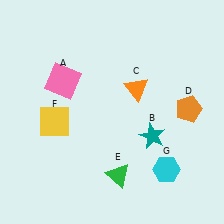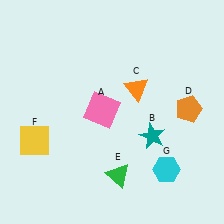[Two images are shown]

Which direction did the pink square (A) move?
The pink square (A) moved right.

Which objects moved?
The objects that moved are: the pink square (A), the yellow square (F).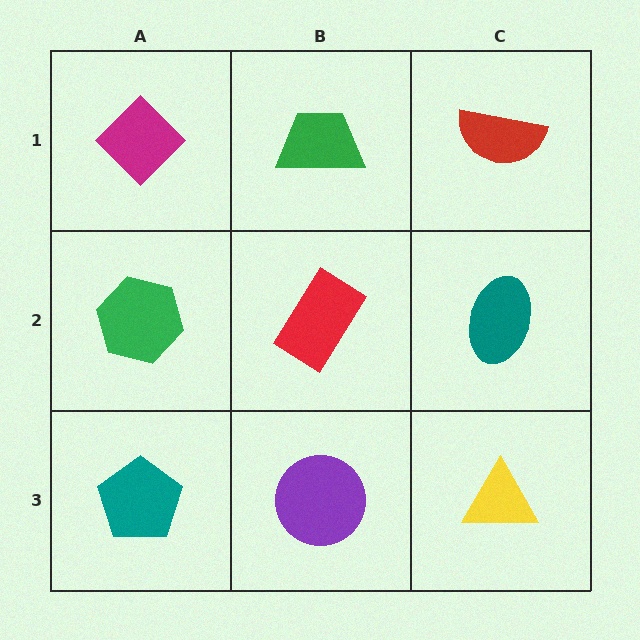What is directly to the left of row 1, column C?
A green trapezoid.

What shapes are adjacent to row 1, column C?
A teal ellipse (row 2, column C), a green trapezoid (row 1, column B).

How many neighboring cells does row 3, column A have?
2.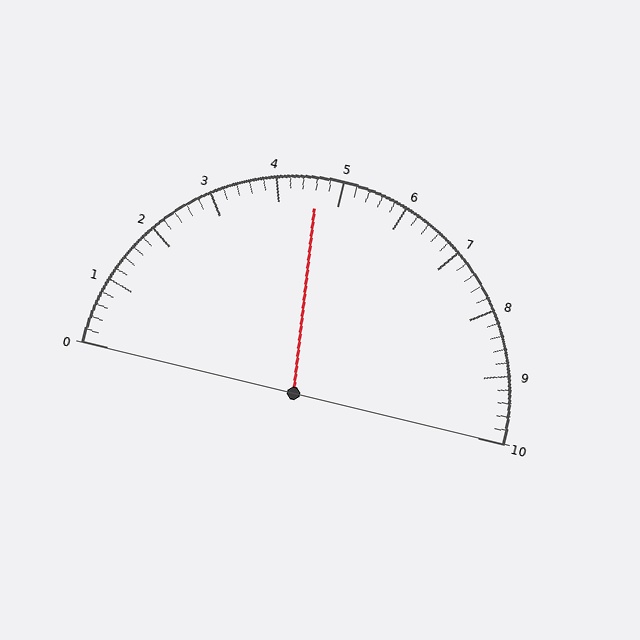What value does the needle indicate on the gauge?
The needle indicates approximately 4.6.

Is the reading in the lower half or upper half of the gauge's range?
The reading is in the lower half of the range (0 to 10).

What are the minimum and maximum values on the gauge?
The gauge ranges from 0 to 10.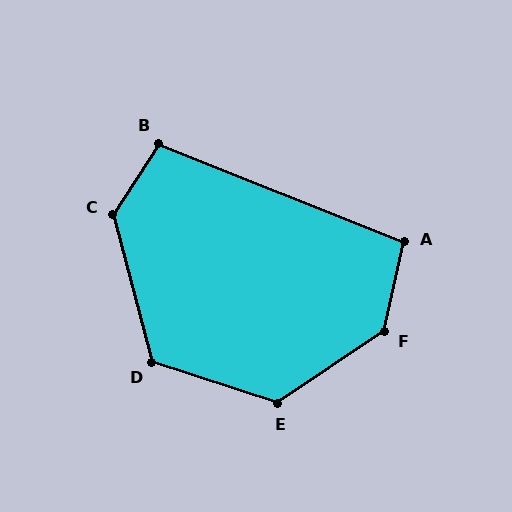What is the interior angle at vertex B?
Approximately 101 degrees (obtuse).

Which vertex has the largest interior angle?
F, at approximately 136 degrees.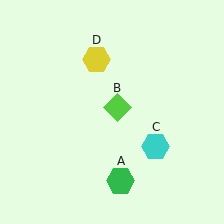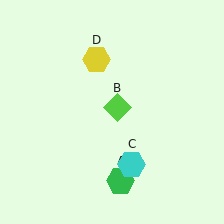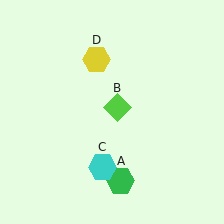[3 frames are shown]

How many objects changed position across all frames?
1 object changed position: cyan hexagon (object C).